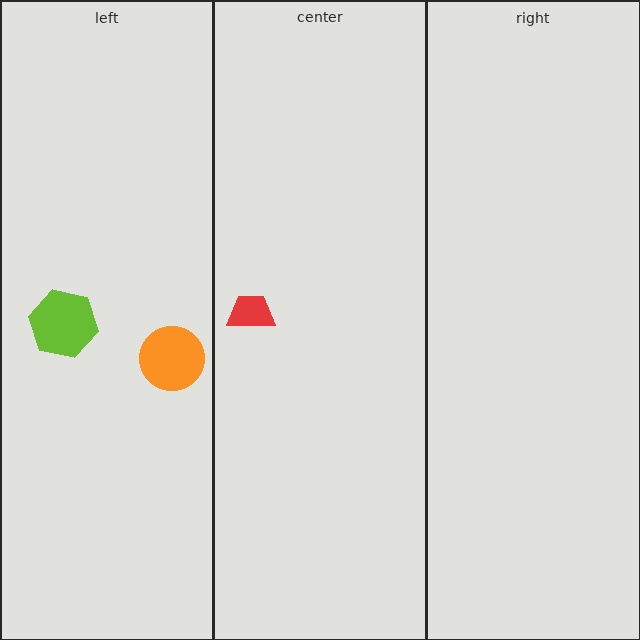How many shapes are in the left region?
2.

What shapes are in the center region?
The red trapezoid.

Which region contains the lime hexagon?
The left region.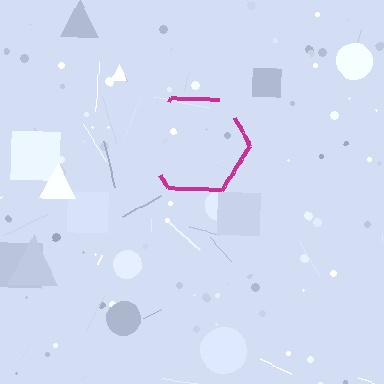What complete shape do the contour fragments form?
The contour fragments form a hexagon.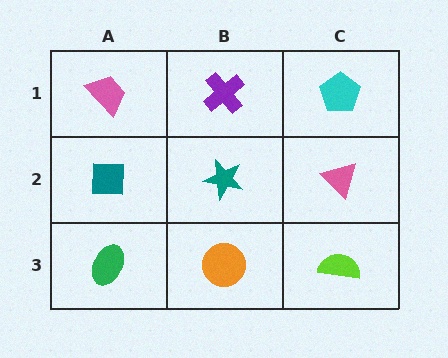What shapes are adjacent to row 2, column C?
A cyan pentagon (row 1, column C), a lime semicircle (row 3, column C), a teal star (row 2, column B).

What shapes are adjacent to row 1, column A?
A teal square (row 2, column A), a purple cross (row 1, column B).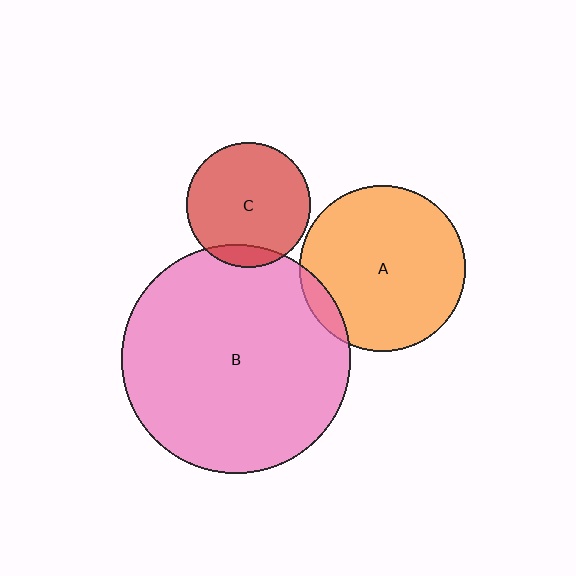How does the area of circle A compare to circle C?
Approximately 1.8 times.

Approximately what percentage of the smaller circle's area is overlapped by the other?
Approximately 10%.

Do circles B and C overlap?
Yes.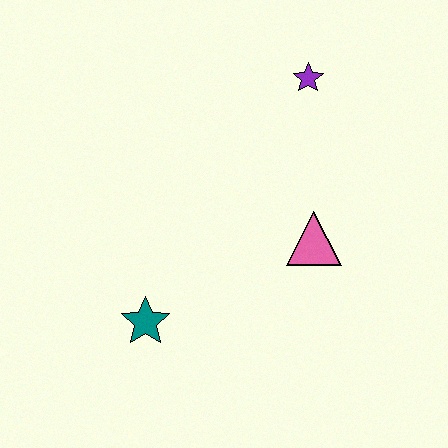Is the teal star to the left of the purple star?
Yes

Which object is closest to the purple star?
The pink triangle is closest to the purple star.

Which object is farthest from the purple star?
The teal star is farthest from the purple star.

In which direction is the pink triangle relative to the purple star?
The pink triangle is below the purple star.